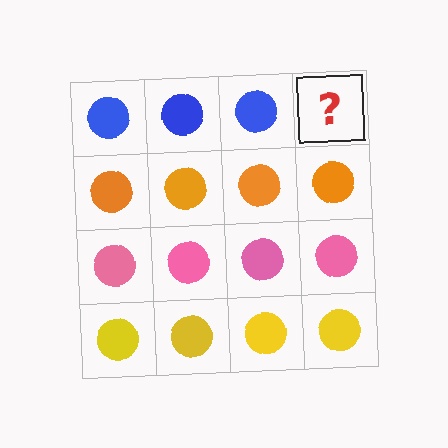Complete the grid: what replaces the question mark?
The question mark should be replaced with a blue circle.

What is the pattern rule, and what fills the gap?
The rule is that each row has a consistent color. The gap should be filled with a blue circle.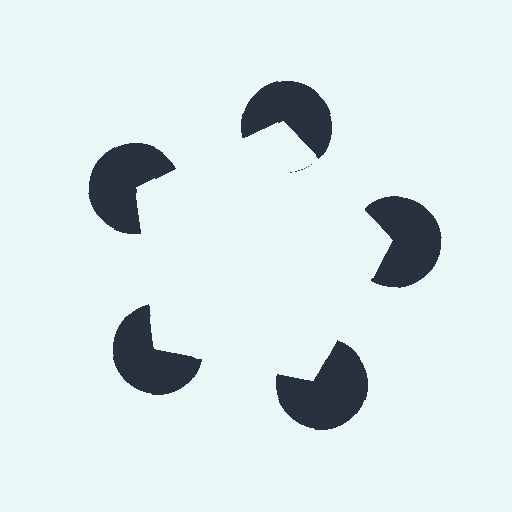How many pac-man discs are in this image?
There are 5 — one at each vertex of the illusory pentagon.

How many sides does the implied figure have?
5 sides.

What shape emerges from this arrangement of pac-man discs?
An illusory pentagon — its edges are inferred from the aligned wedge cuts in the pac-man discs, not physically drawn.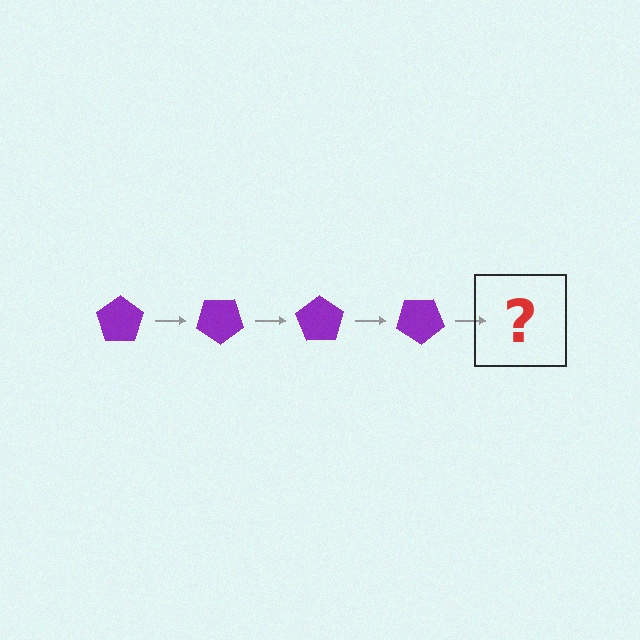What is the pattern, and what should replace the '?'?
The pattern is that the pentagon rotates 35 degrees each step. The '?' should be a purple pentagon rotated 140 degrees.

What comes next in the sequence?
The next element should be a purple pentagon rotated 140 degrees.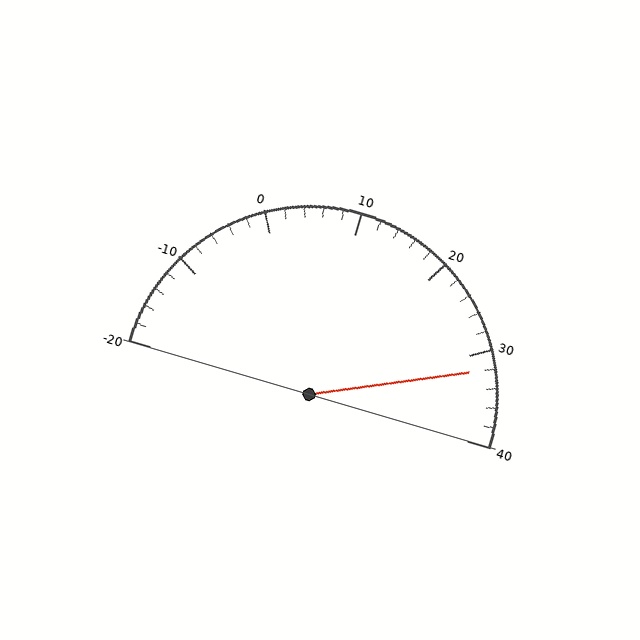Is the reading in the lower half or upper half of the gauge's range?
The reading is in the upper half of the range (-20 to 40).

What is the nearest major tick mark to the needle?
The nearest major tick mark is 30.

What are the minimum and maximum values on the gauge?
The gauge ranges from -20 to 40.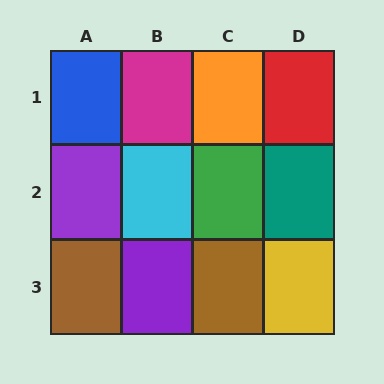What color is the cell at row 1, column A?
Blue.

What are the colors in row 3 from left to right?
Brown, purple, brown, yellow.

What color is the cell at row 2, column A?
Purple.